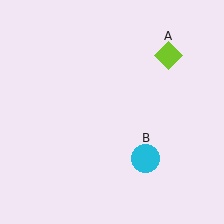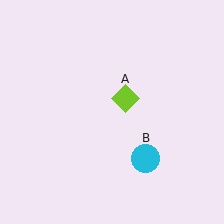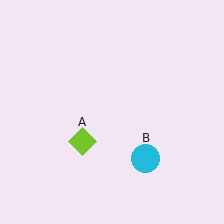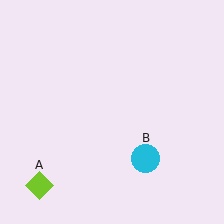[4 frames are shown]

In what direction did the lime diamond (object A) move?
The lime diamond (object A) moved down and to the left.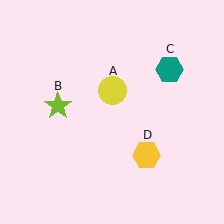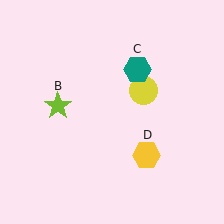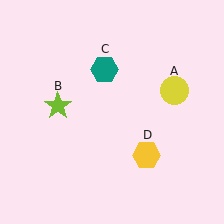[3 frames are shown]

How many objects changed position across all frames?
2 objects changed position: yellow circle (object A), teal hexagon (object C).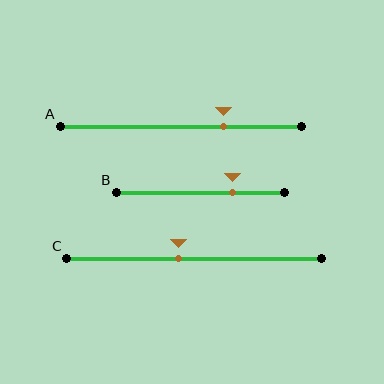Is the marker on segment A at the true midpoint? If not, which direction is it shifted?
No, the marker on segment A is shifted to the right by about 18% of the segment length.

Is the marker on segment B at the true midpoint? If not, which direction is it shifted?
No, the marker on segment B is shifted to the right by about 19% of the segment length.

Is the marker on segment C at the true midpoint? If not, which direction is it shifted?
No, the marker on segment C is shifted to the left by about 6% of the segment length.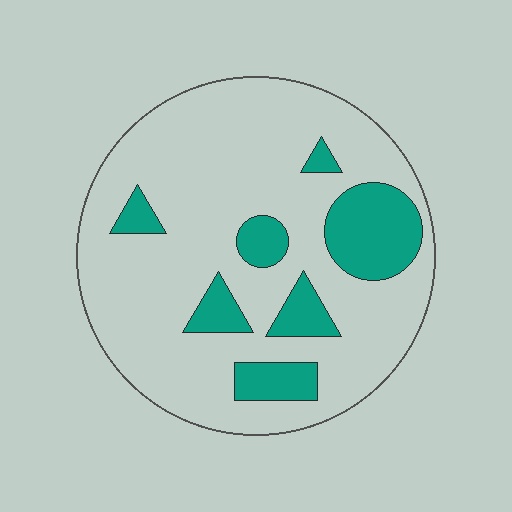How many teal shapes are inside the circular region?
7.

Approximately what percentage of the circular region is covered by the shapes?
Approximately 20%.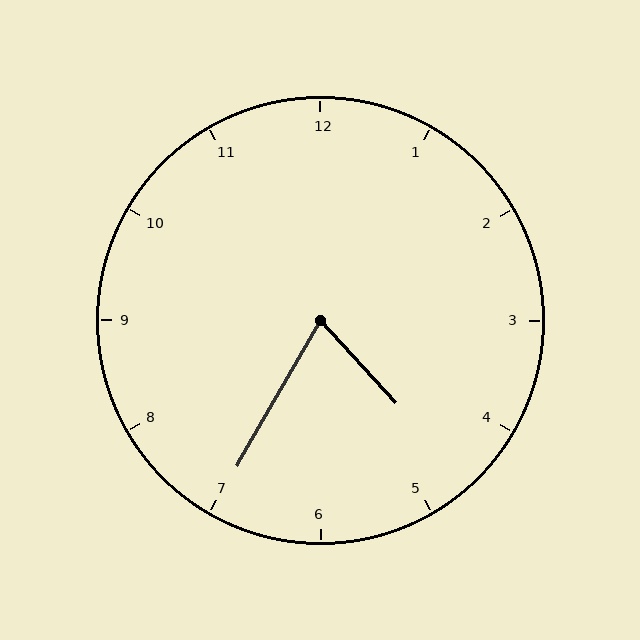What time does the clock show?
4:35.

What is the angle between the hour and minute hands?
Approximately 72 degrees.